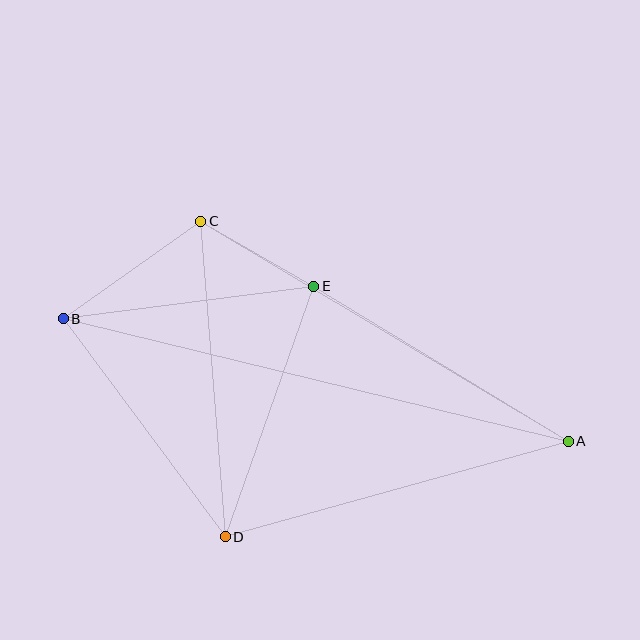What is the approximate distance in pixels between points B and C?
The distance between B and C is approximately 169 pixels.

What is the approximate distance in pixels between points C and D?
The distance between C and D is approximately 316 pixels.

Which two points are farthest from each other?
Points A and B are farthest from each other.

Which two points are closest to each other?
Points C and E are closest to each other.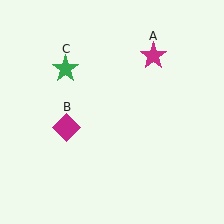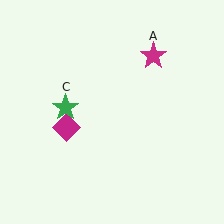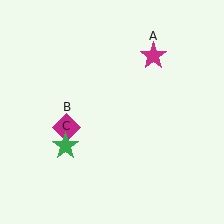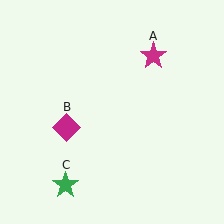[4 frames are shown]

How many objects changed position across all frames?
1 object changed position: green star (object C).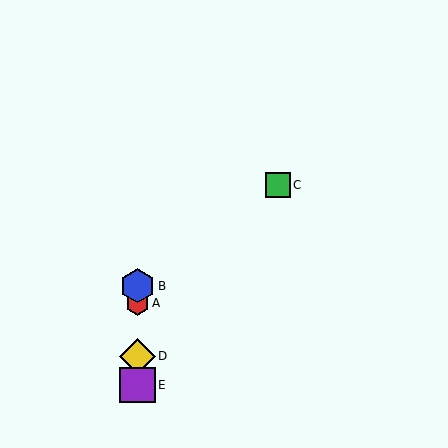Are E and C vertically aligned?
No, E is at x≈137 and C is at x≈278.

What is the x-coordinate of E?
Object E is at x≈137.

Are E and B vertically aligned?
Yes, both are at x≈137.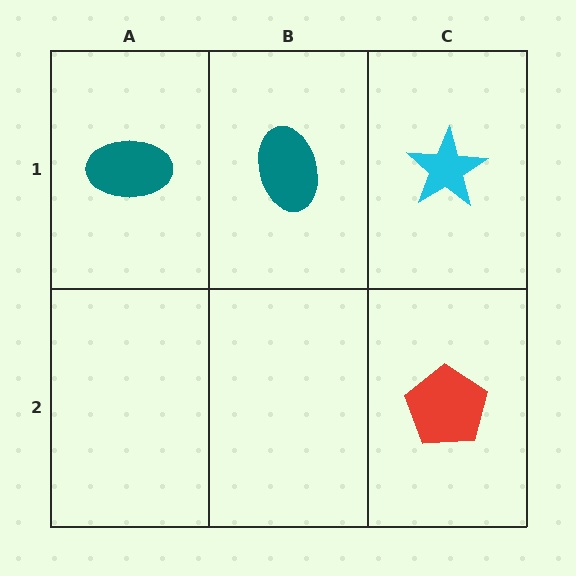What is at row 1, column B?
A teal ellipse.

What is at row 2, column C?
A red pentagon.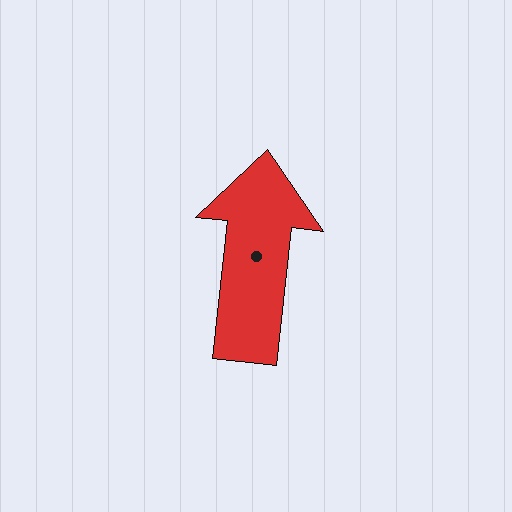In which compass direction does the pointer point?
North.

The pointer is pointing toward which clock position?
Roughly 12 o'clock.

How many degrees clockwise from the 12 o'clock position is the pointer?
Approximately 6 degrees.